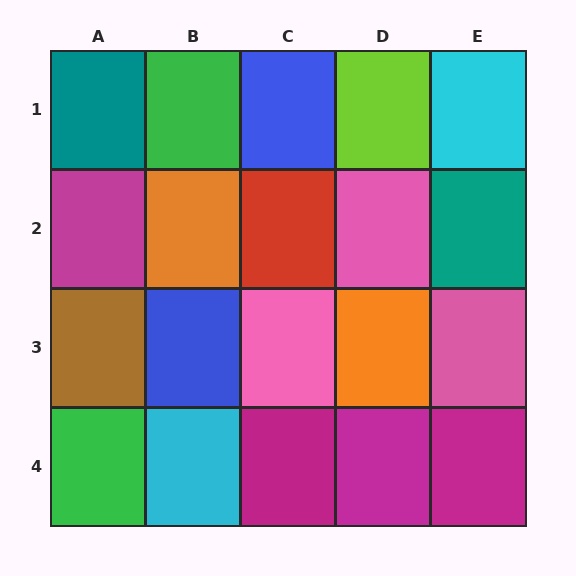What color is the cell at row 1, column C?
Blue.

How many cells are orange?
2 cells are orange.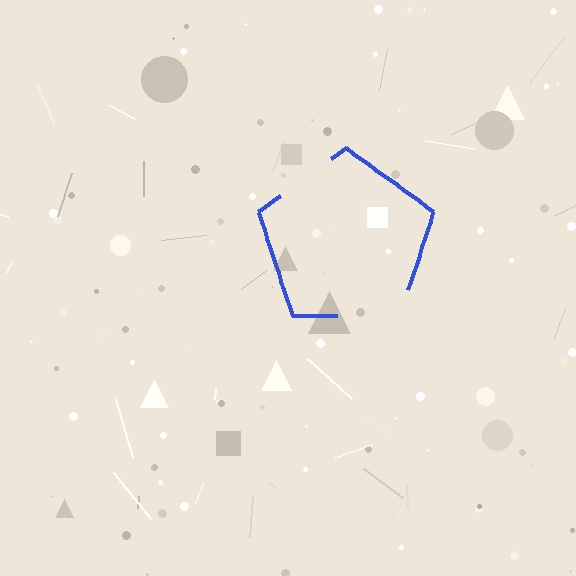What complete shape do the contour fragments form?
The contour fragments form a pentagon.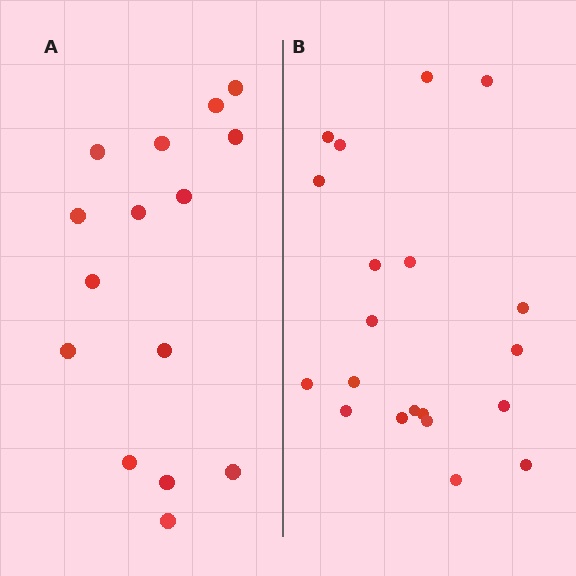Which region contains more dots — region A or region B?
Region B (the right region) has more dots.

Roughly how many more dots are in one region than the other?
Region B has about 5 more dots than region A.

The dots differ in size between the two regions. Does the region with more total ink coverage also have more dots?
No. Region A has more total ink coverage because its dots are larger, but region B actually contains more individual dots. Total area can be misleading — the number of items is what matters here.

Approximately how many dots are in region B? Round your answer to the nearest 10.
About 20 dots.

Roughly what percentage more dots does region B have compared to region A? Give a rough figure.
About 35% more.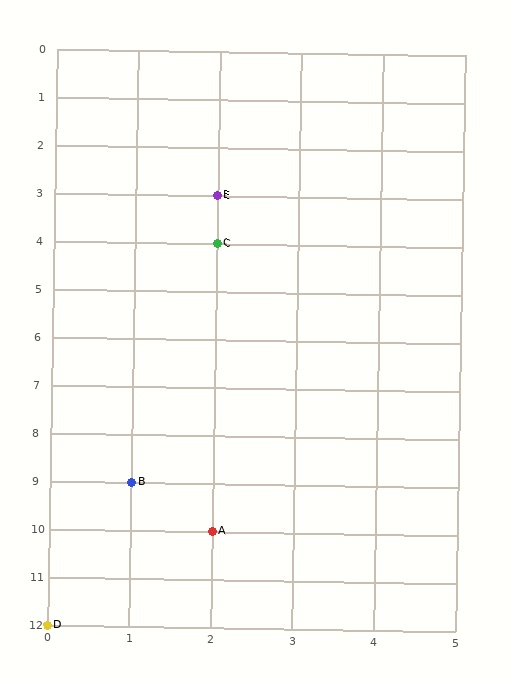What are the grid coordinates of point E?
Point E is at grid coordinates (2, 3).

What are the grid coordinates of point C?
Point C is at grid coordinates (2, 4).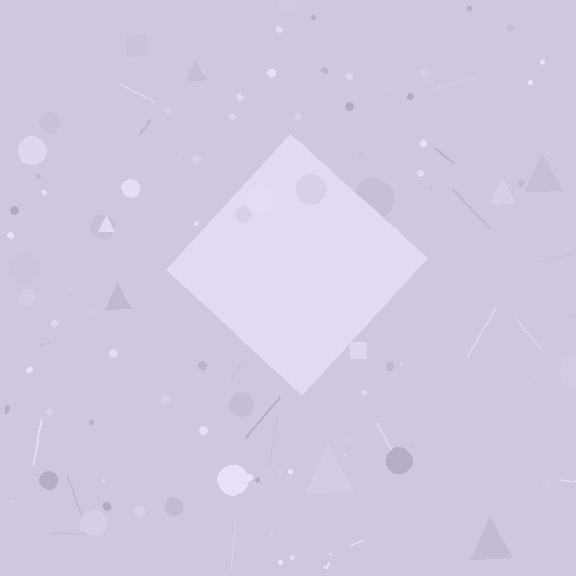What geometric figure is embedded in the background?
A diamond is embedded in the background.